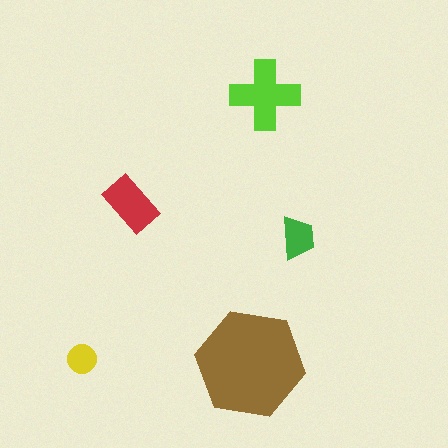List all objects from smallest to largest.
The yellow circle, the green trapezoid, the red rectangle, the lime cross, the brown hexagon.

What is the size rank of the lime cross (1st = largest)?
2nd.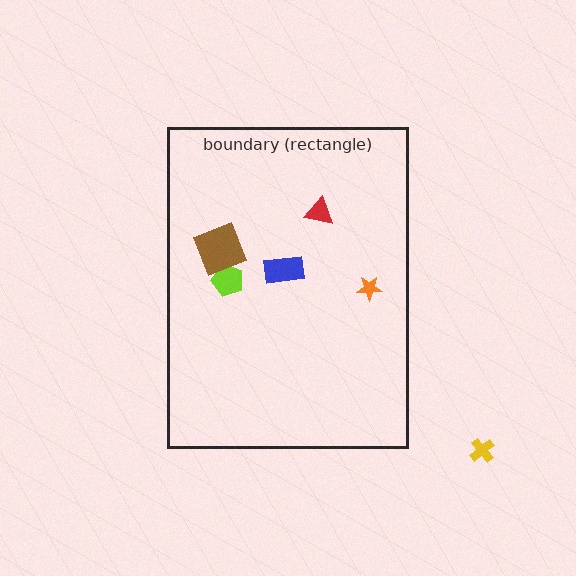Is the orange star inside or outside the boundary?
Inside.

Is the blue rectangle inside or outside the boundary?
Inside.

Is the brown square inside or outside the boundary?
Inside.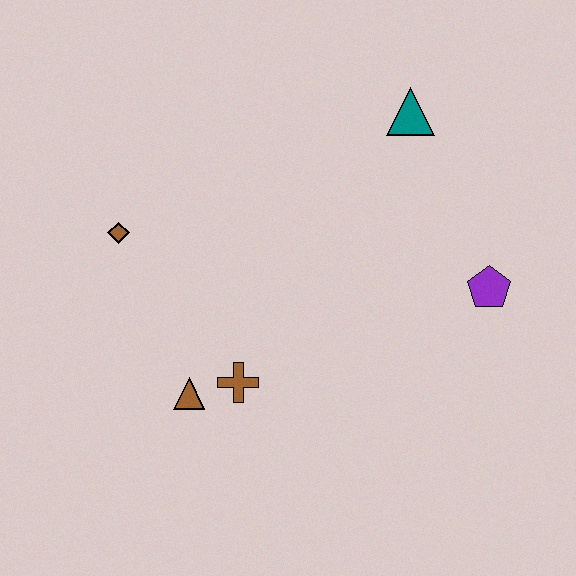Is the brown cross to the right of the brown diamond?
Yes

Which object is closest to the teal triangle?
The purple pentagon is closest to the teal triangle.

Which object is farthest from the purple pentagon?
The brown diamond is farthest from the purple pentagon.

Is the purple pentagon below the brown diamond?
Yes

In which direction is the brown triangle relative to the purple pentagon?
The brown triangle is to the left of the purple pentagon.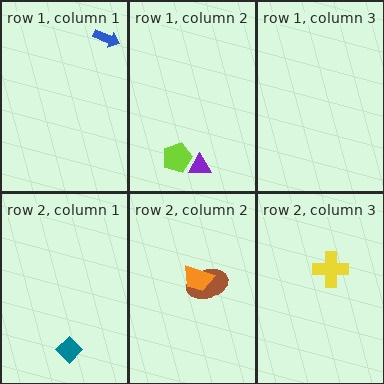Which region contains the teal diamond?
The row 2, column 1 region.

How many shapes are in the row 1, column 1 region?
1.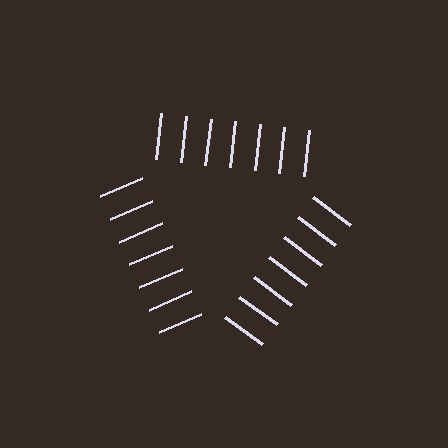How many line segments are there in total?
21 — 7 along each of the 3 edges.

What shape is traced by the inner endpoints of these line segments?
An illusory triangle — the line segments terminate on its edges but no continuous stroke is drawn.